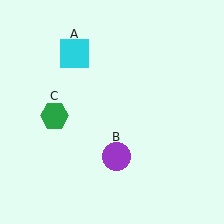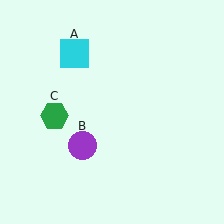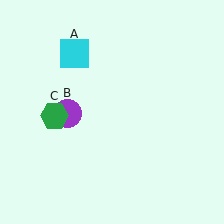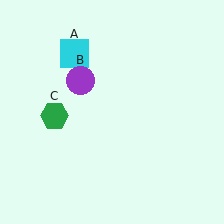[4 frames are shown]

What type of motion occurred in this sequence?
The purple circle (object B) rotated clockwise around the center of the scene.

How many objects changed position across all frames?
1 object changed position: purple circle (object B).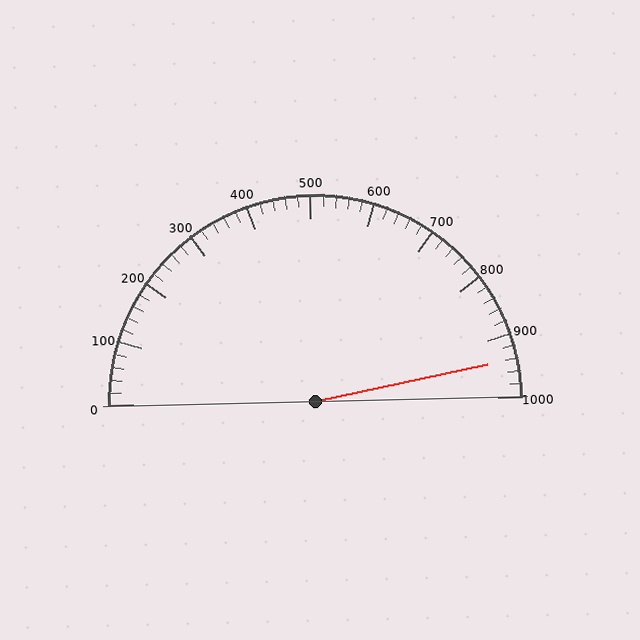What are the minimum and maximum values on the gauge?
The gauge ranges from 0 to 1000.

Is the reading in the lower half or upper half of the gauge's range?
The reading is in the upper half of the range (0 to 1000).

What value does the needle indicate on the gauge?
The needle indicates approximately 940.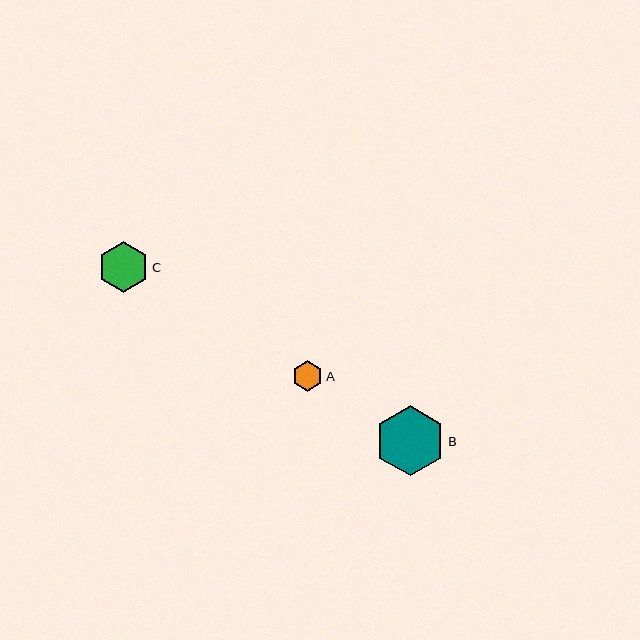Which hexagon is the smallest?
Hexagon A is the smallest with a size of approximately 31 pixels.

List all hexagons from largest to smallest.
From largest to smallest: B, C, A.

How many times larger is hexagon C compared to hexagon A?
Hexagon C is approximately 1.7 times the size of hexagon A.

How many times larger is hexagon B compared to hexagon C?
Hexagon B is approximately 1.4 times the size of hexagon C.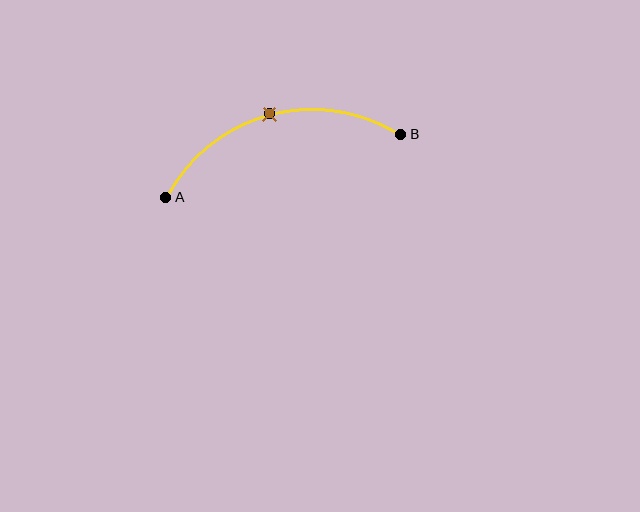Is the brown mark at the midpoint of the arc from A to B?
Yes. The brown mark lies on the arc at equal arc-length from both A and B — it is the arc midpoint.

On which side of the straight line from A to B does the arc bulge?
The arc bulges above the straight line connecting A and B.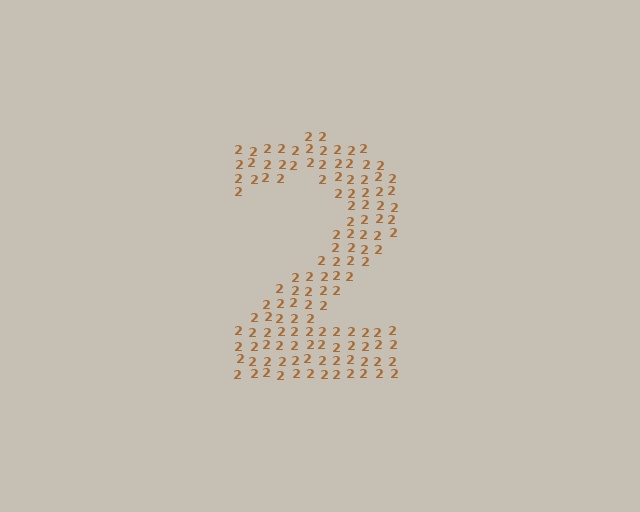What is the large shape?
The large shape is the digit 2.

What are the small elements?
The small elements are digit 2's.